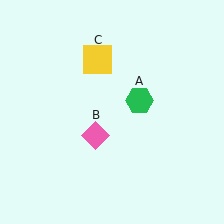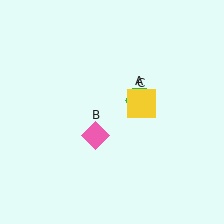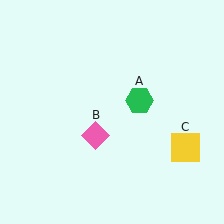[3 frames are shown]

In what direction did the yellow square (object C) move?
The yellow square (object C) moved down and to the right.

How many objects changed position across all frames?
1 object changed position: yellow square (object C).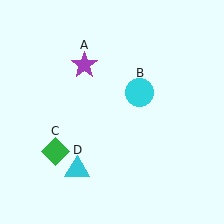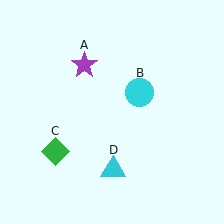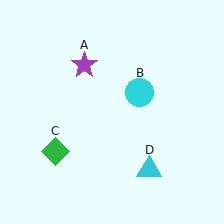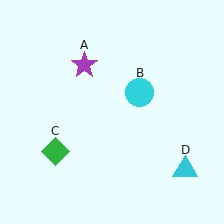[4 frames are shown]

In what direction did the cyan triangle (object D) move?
The cyan triangle (object D) moved right.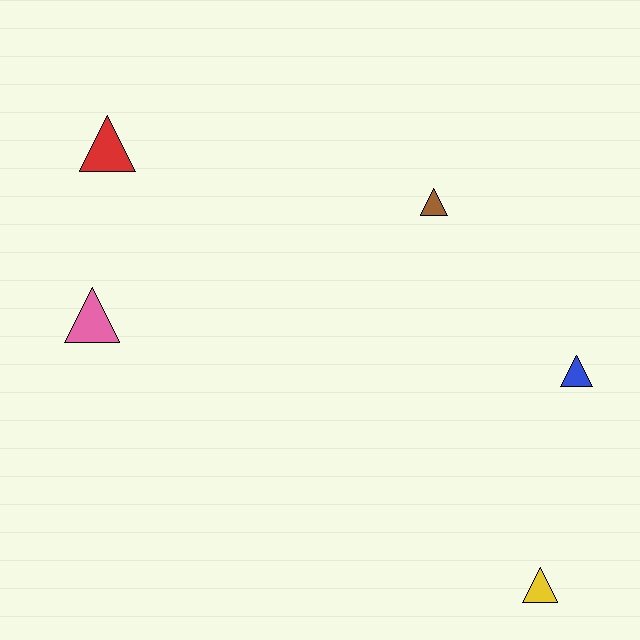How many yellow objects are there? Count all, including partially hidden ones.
There is 1 yellow object.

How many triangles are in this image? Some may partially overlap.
There are 5 triangles.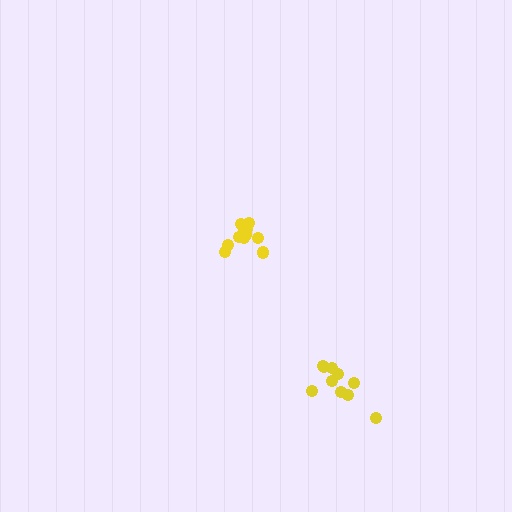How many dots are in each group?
Group 1: 10 dots, Group 2: 11 dots (21 total).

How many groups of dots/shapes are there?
There are 2 groups.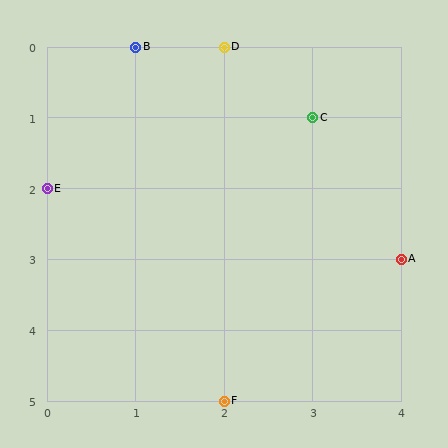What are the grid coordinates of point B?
Point B is at grid coordinates (1, 0).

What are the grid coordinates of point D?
Point D is at grid coordinates (2, 0).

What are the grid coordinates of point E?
Point E is at grid coordinates (0, 2).